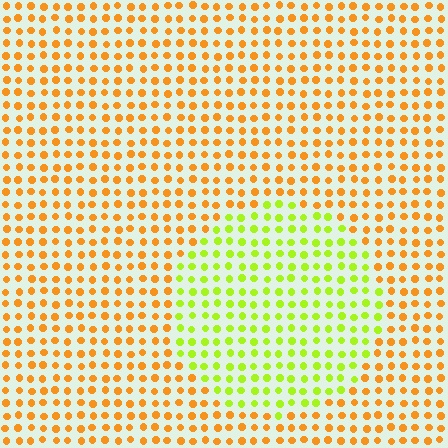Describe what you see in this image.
The image is filled with small orange elements in a uniform arrangement. A circle-shaped region is visible where the elements are tinted to a slightly different hue, forming a subtle color boundary.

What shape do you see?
I see a circle.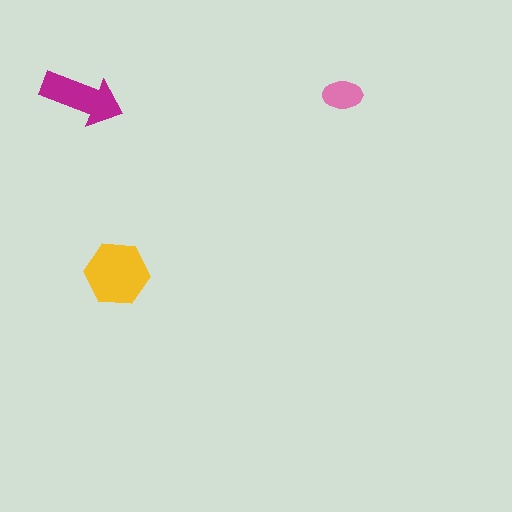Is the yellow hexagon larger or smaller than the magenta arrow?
Larger.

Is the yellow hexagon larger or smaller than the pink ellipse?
Larger.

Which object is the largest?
The yellow hexagon.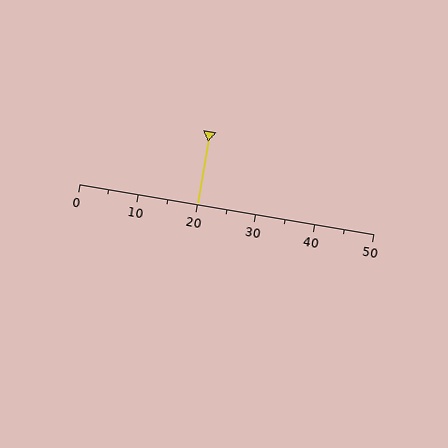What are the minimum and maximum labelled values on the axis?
The axis runs from 0 to 50.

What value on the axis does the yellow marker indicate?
The marker indicates approximately 20.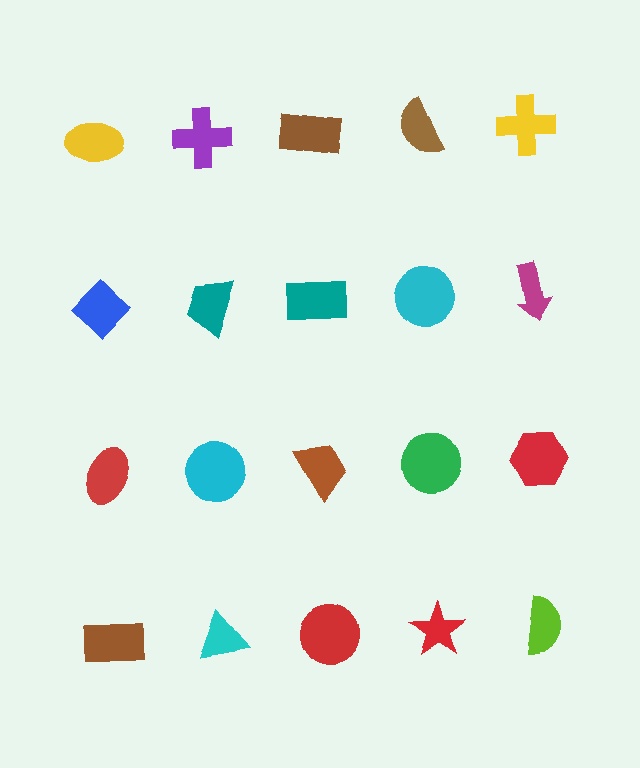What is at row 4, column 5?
A lime semicircle.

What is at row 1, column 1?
A yellow ellipse.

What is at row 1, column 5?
A yellow cross.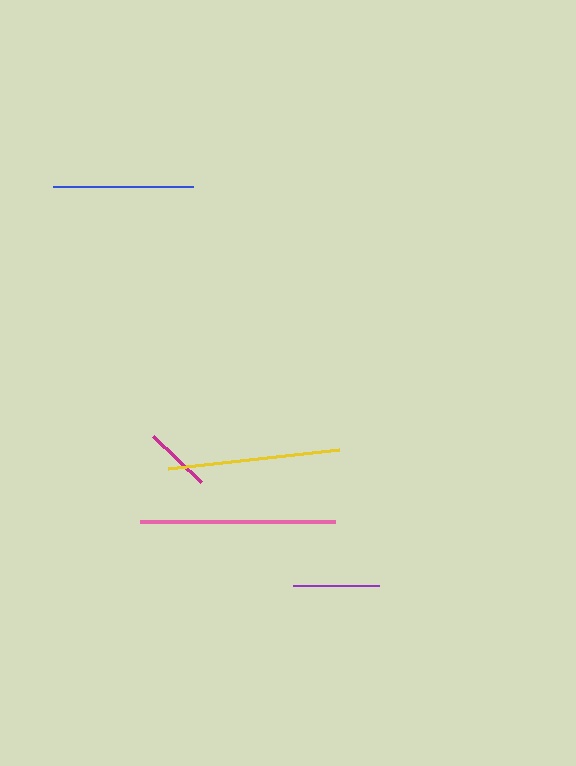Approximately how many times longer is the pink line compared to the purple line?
The pink line is approximately 2.3 times the length of the purple line.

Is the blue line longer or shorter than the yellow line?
The yellow line is longer than the blue line.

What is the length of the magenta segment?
The magenta segment is approximately 67 pixels long.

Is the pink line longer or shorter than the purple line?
The pink line is longer than the purple line.